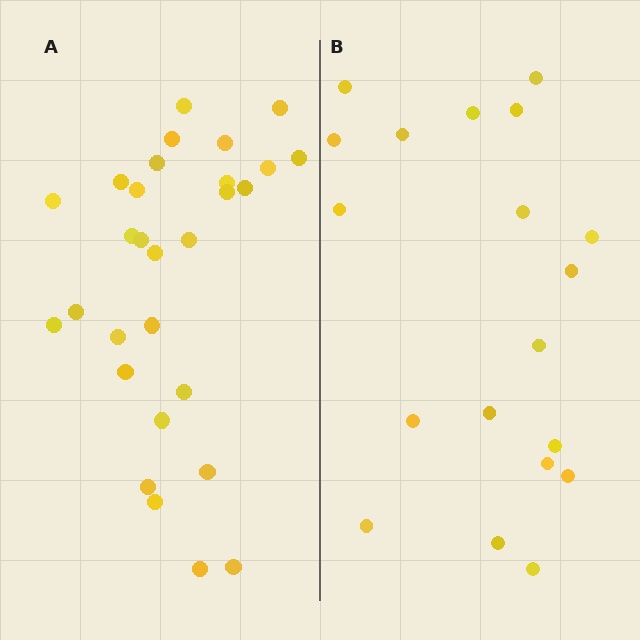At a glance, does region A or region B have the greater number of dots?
Region A (the left region) has more dots.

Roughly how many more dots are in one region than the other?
Region A has roughly 10 or so more dots than region B.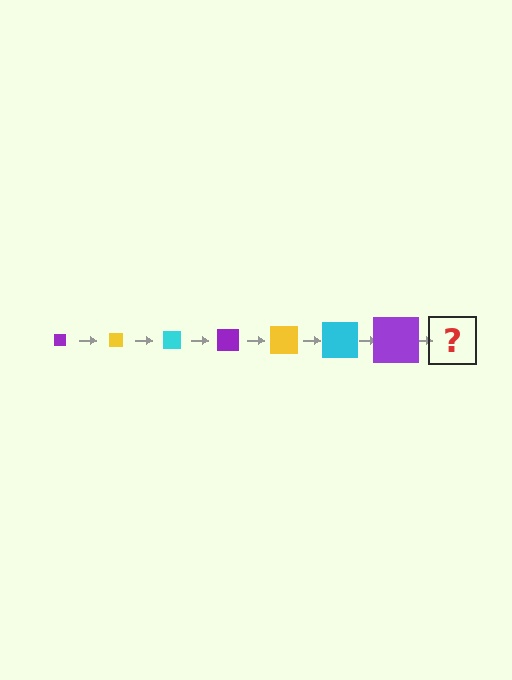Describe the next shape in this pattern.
It should be a yellow square, larger than the previous one.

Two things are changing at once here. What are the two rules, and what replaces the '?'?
The two rules are that the square grows larger each step and the color cycles through purple, yellow, and cyan. The '?' should be a yellow square, larger than the previous one.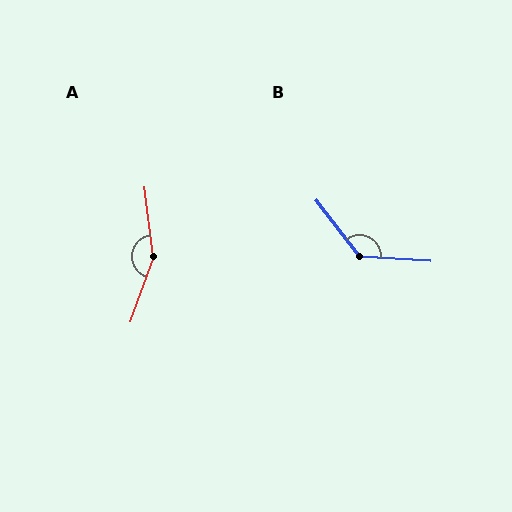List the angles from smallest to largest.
B (131°), A (153°).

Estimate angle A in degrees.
Approximately 153 degrees.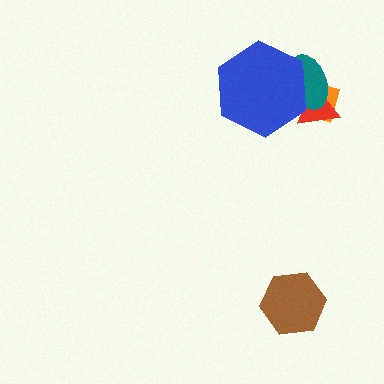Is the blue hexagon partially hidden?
No, no other shape covers it.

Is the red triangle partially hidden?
Yes, it is partially covered by another shape.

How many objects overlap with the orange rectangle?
3 objects overlap with the orange rectangle.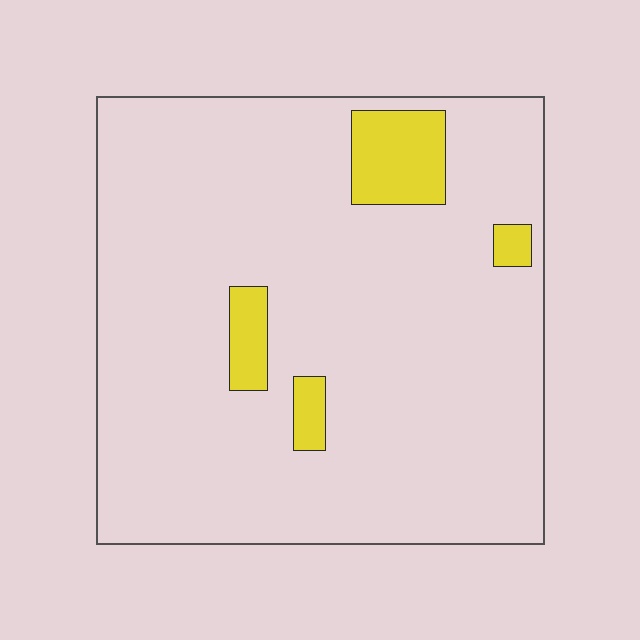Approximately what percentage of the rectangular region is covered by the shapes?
Approximately 10%.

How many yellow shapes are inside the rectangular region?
4.